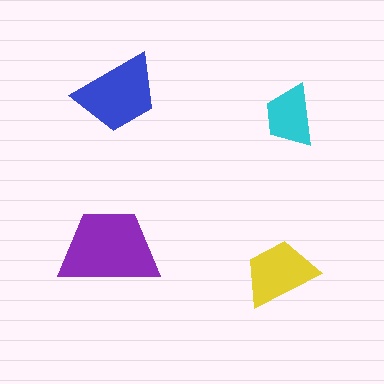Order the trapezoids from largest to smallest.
the purple one, the blue one, the yellow one, the cyan one.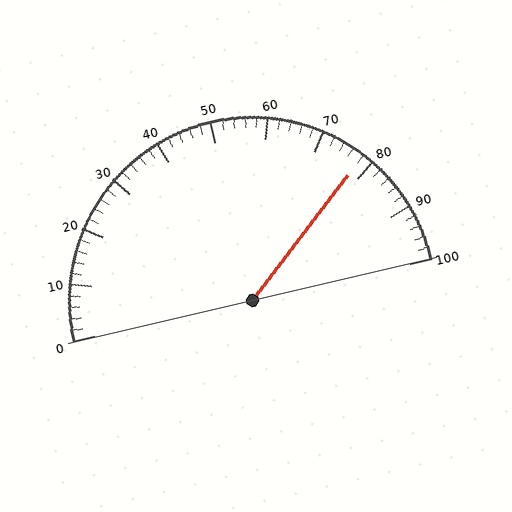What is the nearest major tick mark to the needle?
The nearest major tick mark is 80.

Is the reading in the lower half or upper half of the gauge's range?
The reading is in the upper half of the range (0 to 100).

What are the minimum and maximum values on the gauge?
The gauge ranges from 0 to 100.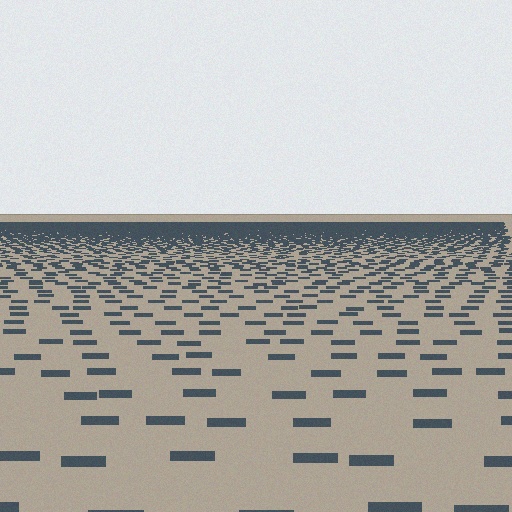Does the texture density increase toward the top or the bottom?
Density increases toward the top.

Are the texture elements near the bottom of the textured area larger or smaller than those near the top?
Larger. Near the bottom, elements are closer to the viewer and appear at a bigger on-screen size.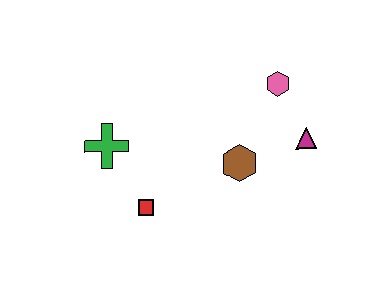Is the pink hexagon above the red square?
Yes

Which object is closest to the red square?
The green cross is closest to the red square.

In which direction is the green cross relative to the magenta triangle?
The green cross is to the left of the magenta triangle.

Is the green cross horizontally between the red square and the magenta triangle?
No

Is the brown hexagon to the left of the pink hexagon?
Yes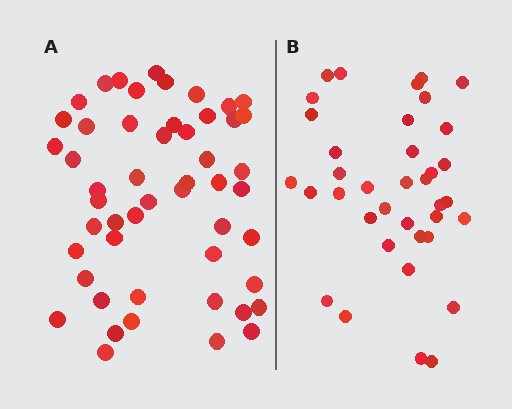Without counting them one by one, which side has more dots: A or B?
Region A (the left region) has more dots.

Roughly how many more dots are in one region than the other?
Region A has approximately 15 more dots than region B.